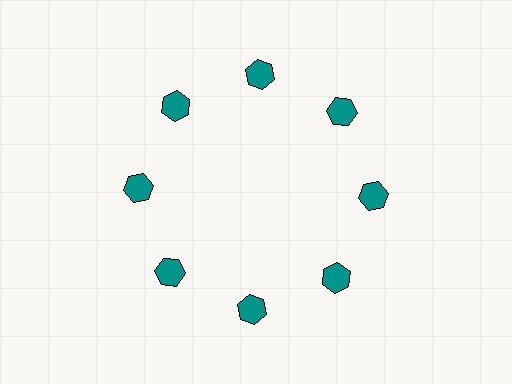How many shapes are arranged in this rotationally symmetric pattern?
There are 8 shapes, arranged in 8 groups of 1.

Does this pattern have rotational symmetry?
Yes, this pattern has 8-fold rotational symmetry. It looks the same after rotating 45 degrees around the center.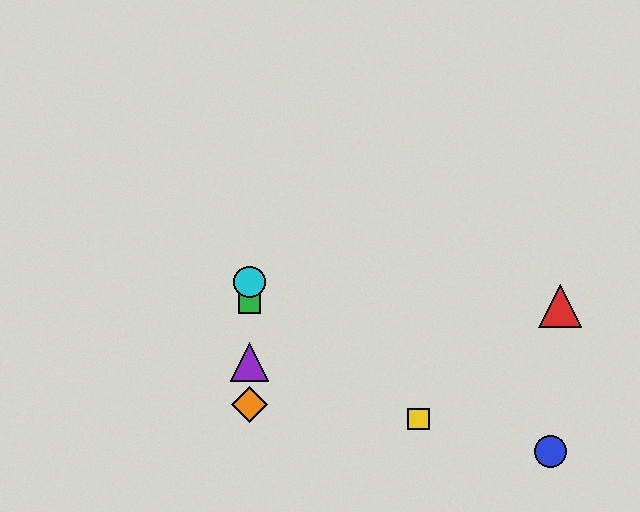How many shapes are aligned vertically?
4 shapes (the green square, the purple triangle, the orange diamond, the cyan circle) are aligned vertically.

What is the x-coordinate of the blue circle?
The blue circle is at x≈551.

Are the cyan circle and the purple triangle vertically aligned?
Yes, both are at x≈249.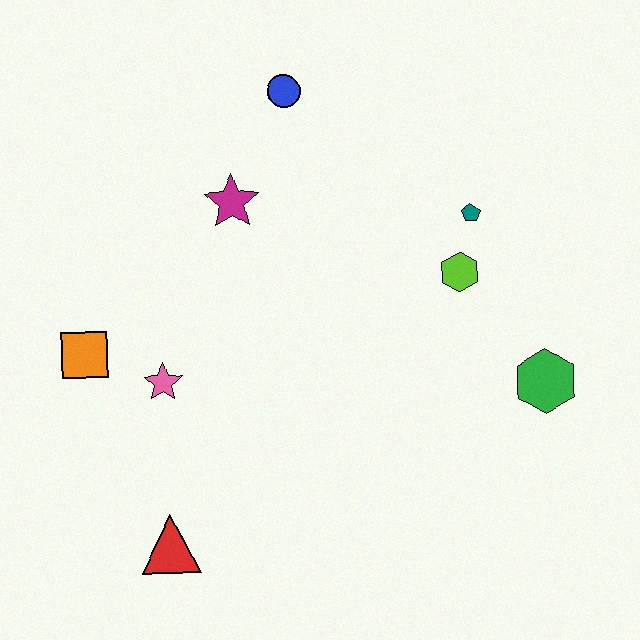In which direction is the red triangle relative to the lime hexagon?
The red triangle is to the left of the lime hexagon.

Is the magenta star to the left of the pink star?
No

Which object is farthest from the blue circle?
The red triangle is farthest from the blue circle.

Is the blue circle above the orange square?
Yes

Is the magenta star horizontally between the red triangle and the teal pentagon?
Yes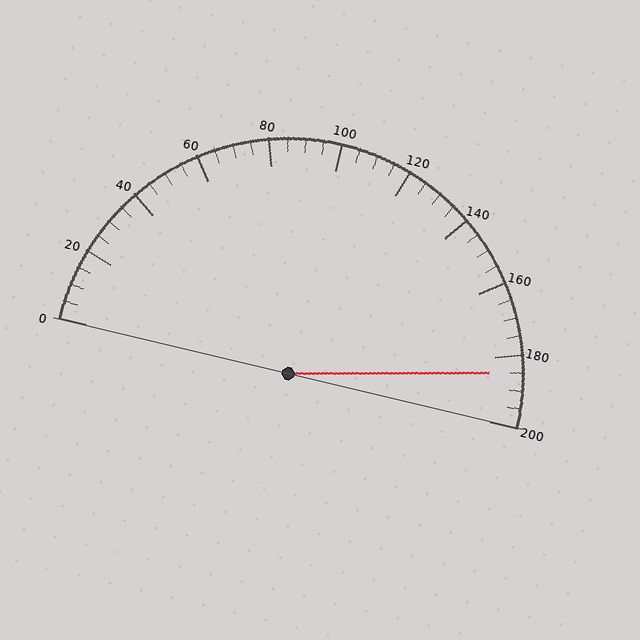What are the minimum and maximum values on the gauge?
The gauge ranges from 0 to 200.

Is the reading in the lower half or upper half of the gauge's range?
The reading is in the upper half of the range (0 to 200).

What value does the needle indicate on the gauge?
The needle indicates approximately 185.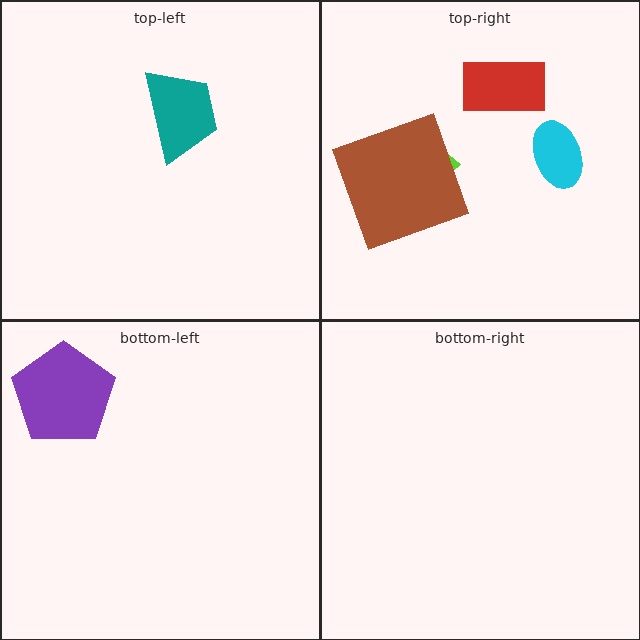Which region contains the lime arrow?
The top-right region.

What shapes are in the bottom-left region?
The purple pentagon.